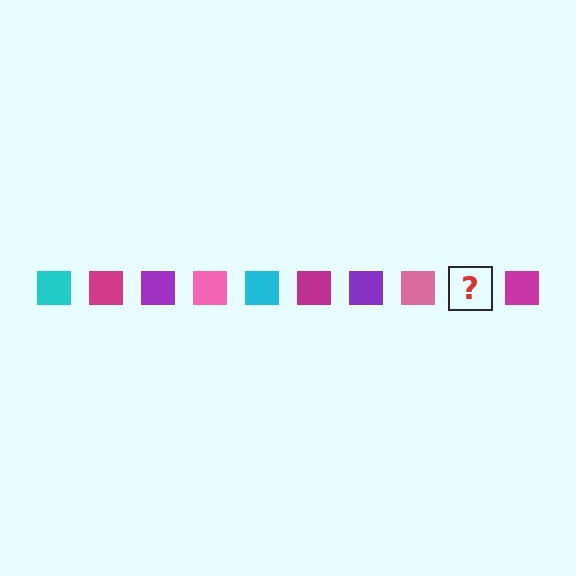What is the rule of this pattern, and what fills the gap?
The rule is that the pattern cycles through cyan, magenta, purple, pink squares. The gap should be filled with a cyan square.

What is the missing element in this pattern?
The missing element is a cyan square.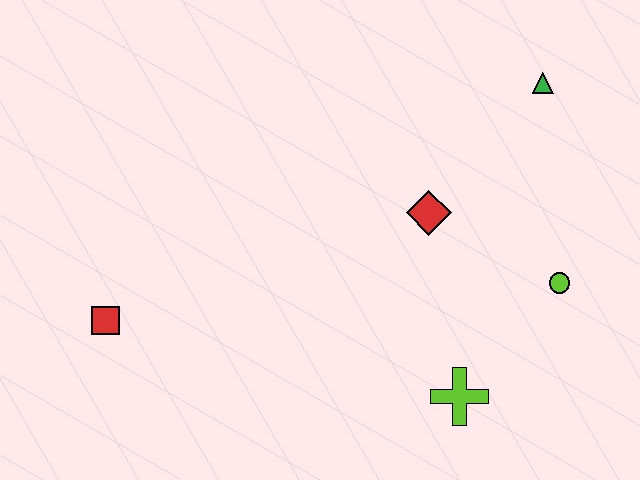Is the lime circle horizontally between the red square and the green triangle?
No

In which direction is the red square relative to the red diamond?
The red square is to the left of the red diamond.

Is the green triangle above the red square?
Yes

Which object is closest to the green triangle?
The red diamond is closest to the green triangle.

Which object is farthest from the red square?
The green triangle is farthest from the red square.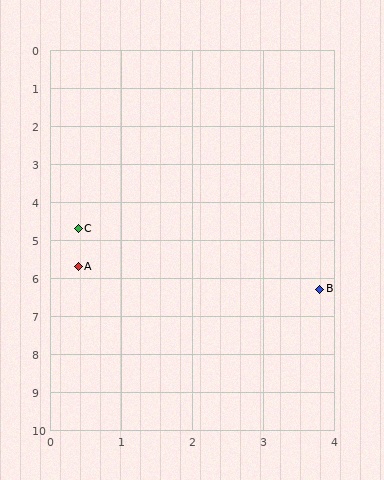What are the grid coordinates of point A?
Point A is at approximately (0.4, 5.7).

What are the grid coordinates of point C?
Point C is at approximately (0.4, 4.7).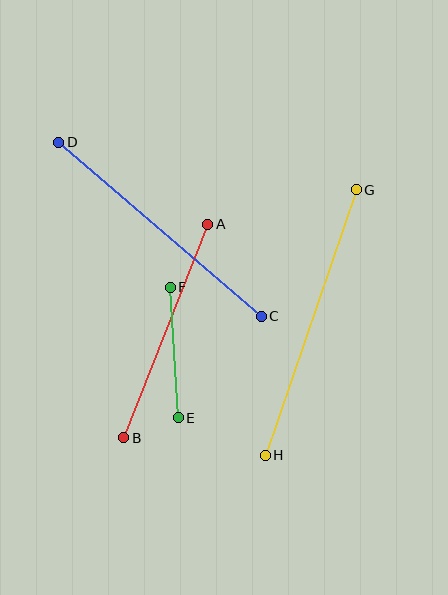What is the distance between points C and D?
The distance is approximately 267 pixels.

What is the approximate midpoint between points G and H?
The midpoint is at approximately (311, 322) pixels.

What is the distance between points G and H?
The distance is approximately 281 pixels.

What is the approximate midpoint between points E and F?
The midpoint is at approximately (174, 352) pixels.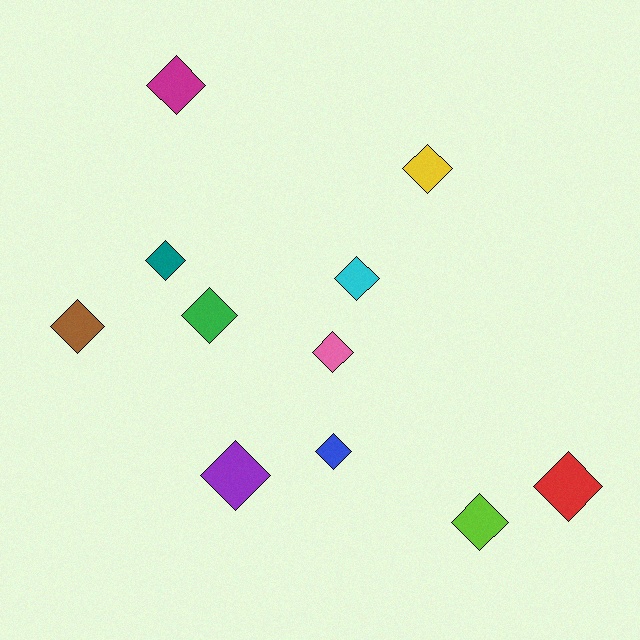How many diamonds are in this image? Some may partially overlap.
There are 11 diamonds.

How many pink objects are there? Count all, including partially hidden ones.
There is 1 pink object.